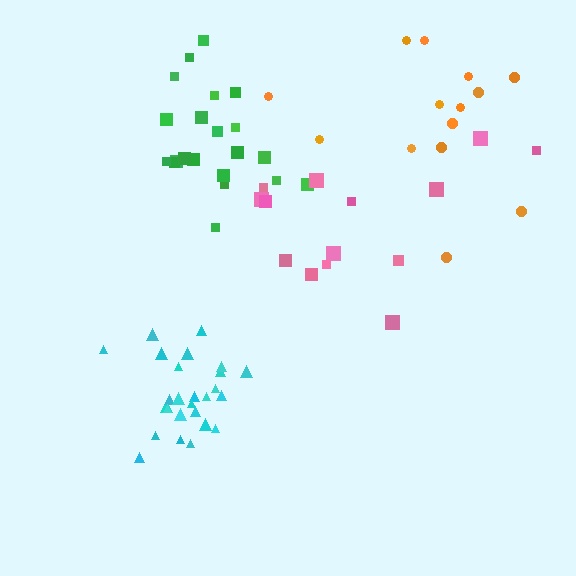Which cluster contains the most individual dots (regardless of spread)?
Cyan (26).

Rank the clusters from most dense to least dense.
cyan, green, pink, orange.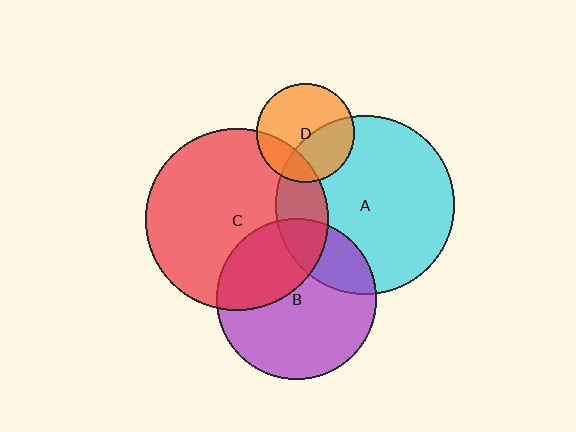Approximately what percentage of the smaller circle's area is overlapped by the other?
Approximately 35%.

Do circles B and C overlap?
Yes.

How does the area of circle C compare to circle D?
Approximately 3.4 times.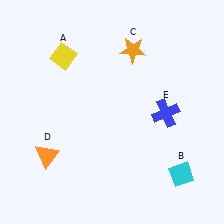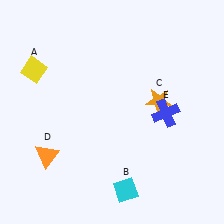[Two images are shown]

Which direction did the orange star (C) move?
The orange star (C) moved down.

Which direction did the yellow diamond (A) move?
The yellow diamond (A) moved left.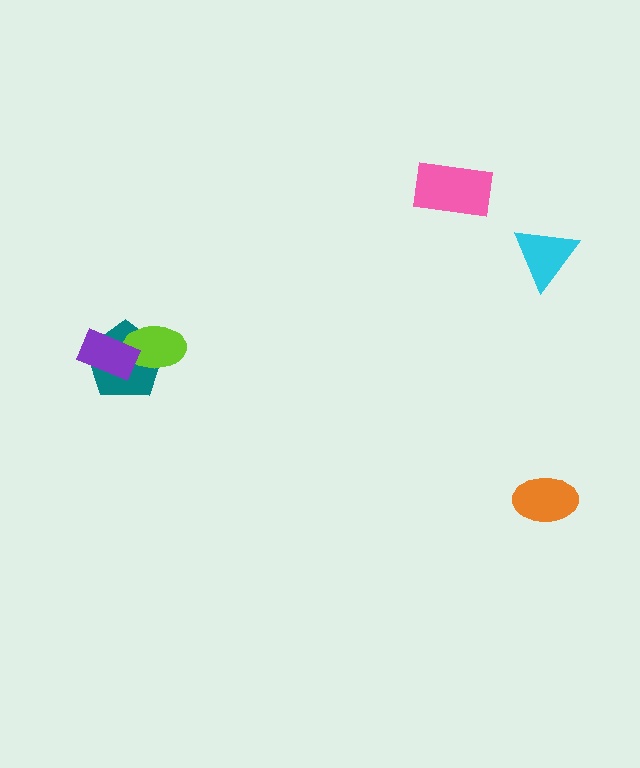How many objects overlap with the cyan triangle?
0 objects overlap with the cyan triangle.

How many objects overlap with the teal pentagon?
2 objects overlap with the teal pentagon.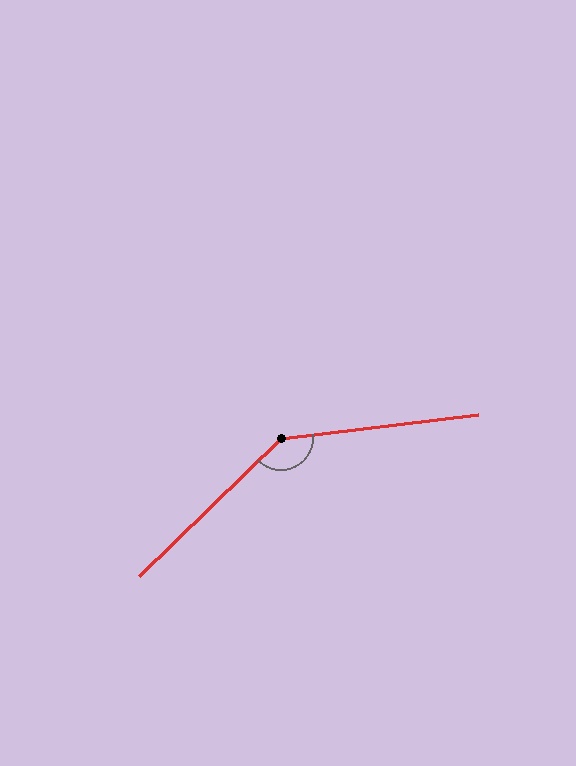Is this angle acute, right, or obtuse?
It is obtuse.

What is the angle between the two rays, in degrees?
Approximately 142 degrees.